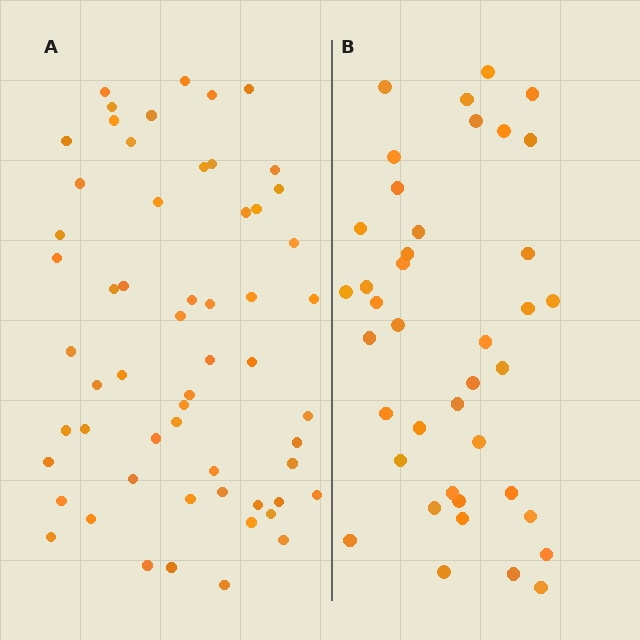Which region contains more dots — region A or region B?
Region A (the left region) has more dots.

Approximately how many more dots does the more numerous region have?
Region A has approximately 20 more dots than region B.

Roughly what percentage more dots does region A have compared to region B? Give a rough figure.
About 45% more.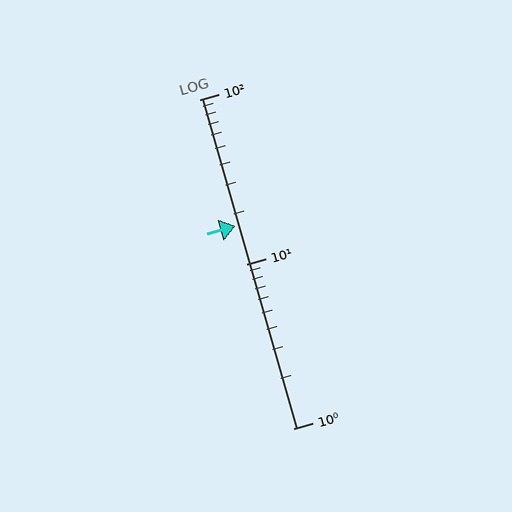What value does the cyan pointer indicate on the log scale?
The pointer indicates approximately 17.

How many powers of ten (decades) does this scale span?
The scale spans 2 decades, from 1 to 100.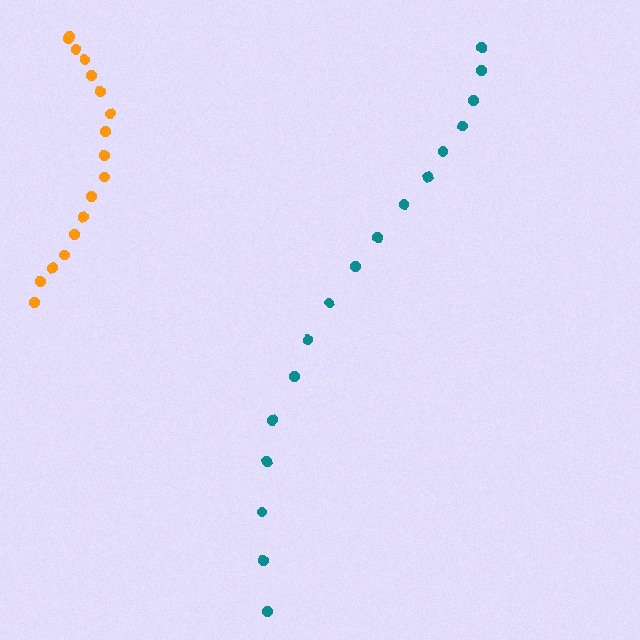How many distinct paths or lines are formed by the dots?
There are 2 distinct paths.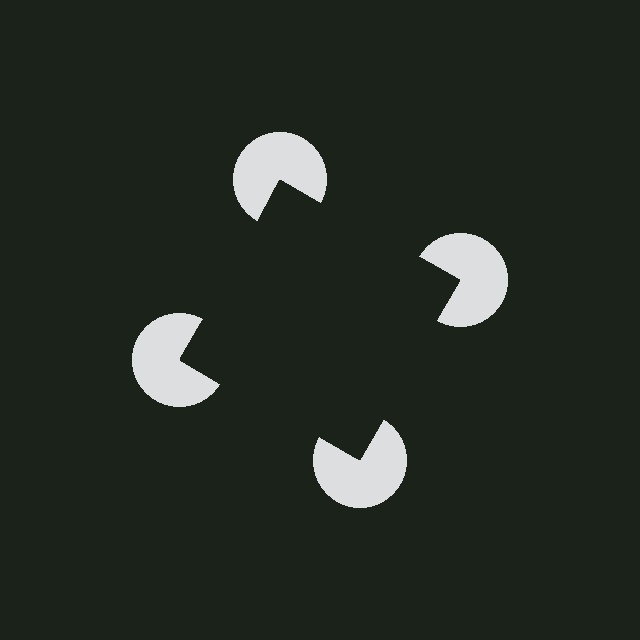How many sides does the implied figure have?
4 sides.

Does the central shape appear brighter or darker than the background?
It typically appears slightly darker than the background, even though no actual brightness change is drawn.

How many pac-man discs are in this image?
There are 4 — one at each vertex of the illusory square.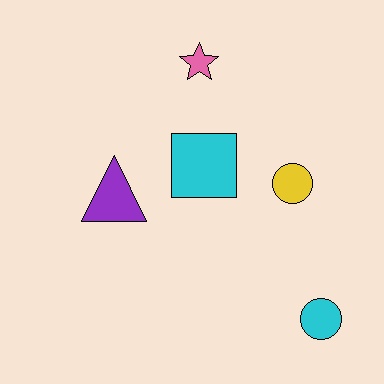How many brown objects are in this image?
There are no brown objects.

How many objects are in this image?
There are 5 objects.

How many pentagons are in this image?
There are no pentagons.